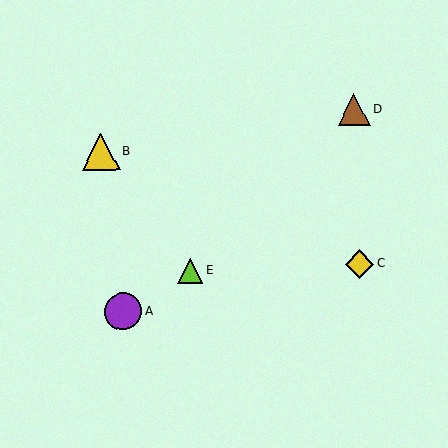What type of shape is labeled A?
Shape A is a purple circle.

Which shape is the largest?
The yellow triangle (labeled B) is the largest.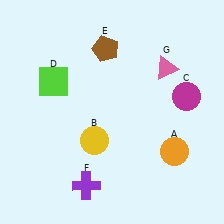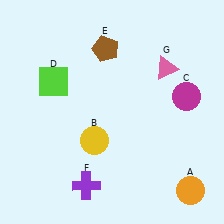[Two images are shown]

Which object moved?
The orange circle (A) moved down.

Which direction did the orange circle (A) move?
The orange circle (A) moved down.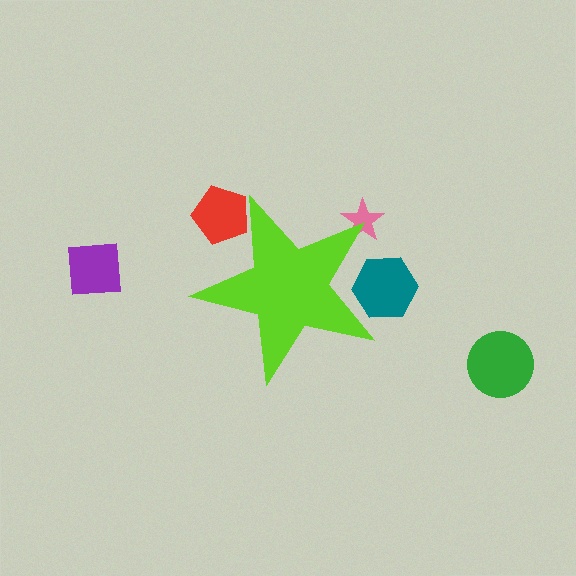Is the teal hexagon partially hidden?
Yes, the teal hexagon is partially hidden behind the lime star.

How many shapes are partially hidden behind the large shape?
3 shapes are partially hidden.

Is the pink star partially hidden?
Yes, the pink star is partially hidden behind the lime star.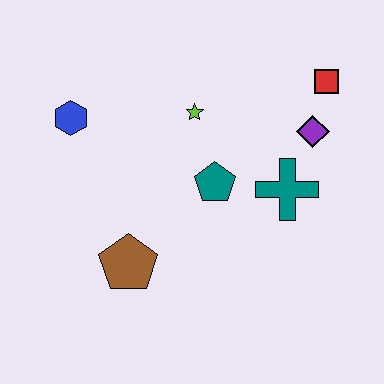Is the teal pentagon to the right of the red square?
No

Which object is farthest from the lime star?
The brown pentagon is farthest from the lime star.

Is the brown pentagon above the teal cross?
No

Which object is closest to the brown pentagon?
The teal pentagon is closest to the brown pentagon.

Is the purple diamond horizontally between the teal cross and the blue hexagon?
No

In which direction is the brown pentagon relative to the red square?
The brown pentagon is to the left of the red square.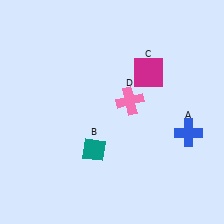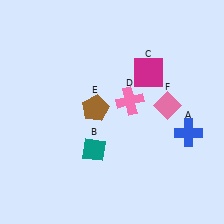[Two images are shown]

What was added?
A brown pentagon (E), a pink diamond (F) were added in Image 2.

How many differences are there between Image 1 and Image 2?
There are 2 differences between the two images.